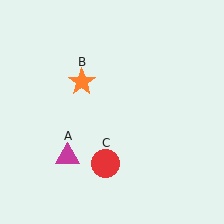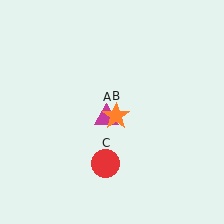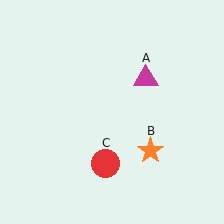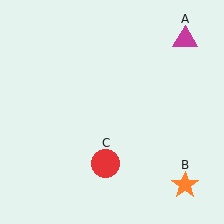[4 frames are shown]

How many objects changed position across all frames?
2 objects changed position: magenta triangle (object A), orange star (object B).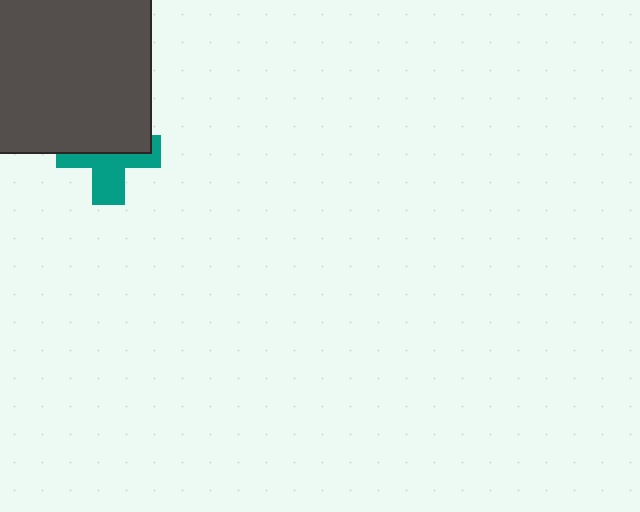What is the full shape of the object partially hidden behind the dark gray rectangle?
The partially hidden object is a teal cross.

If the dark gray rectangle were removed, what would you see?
You would see the complete teal cross.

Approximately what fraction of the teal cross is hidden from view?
Roughly 50% of the teal cross is hidden behind the dark gray rectangle.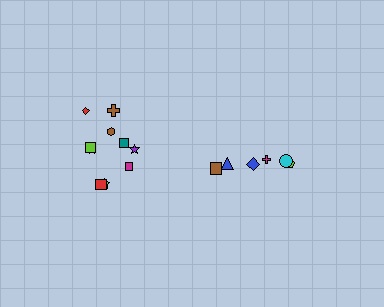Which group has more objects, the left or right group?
The left group.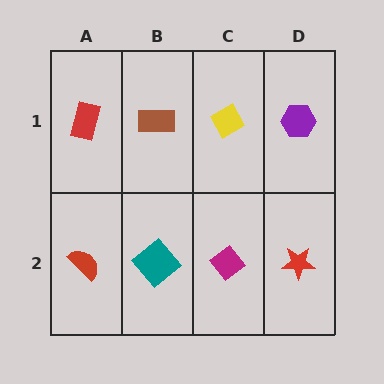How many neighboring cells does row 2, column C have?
3.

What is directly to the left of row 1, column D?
A yellow diamond.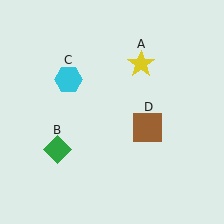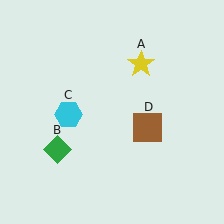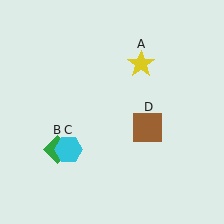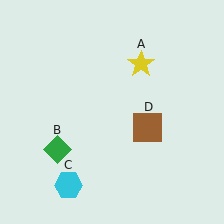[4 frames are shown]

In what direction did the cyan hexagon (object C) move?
The cyan hexagon (object C) moved down.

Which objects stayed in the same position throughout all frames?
Yellow star (object A) and green diamond (object B) and brown square (object D) remained stationary.